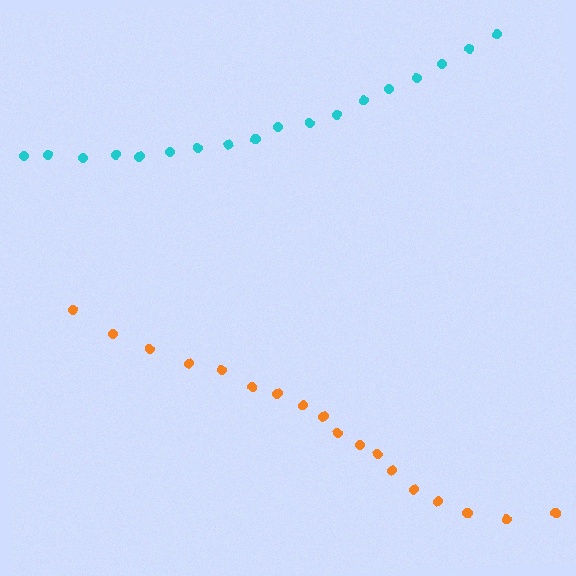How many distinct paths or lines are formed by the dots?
There are 2 distinct paths.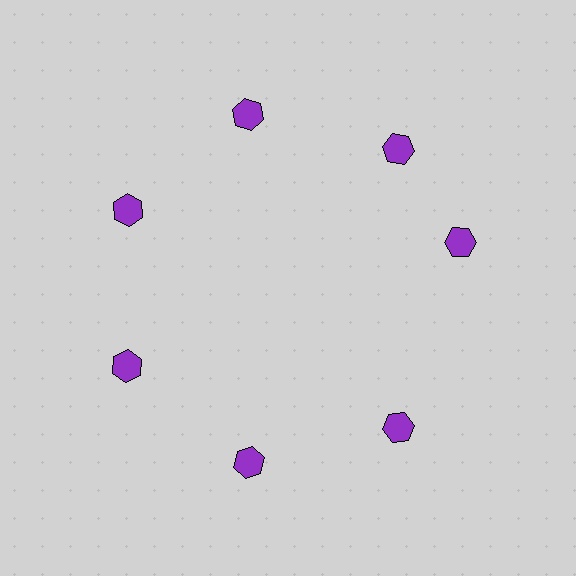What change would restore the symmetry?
The symmetry would be restored by rotating it back into even spacing with its neighbors so that all 7 hexagons sit at equal angles and equal distance from the center.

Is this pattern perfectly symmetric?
No. The 7 purple hexagons are arranged in a ring, but one element near the 3 o'clock position is rotated out of alignment along the ring, breaking the 7-fold rotational symmetry.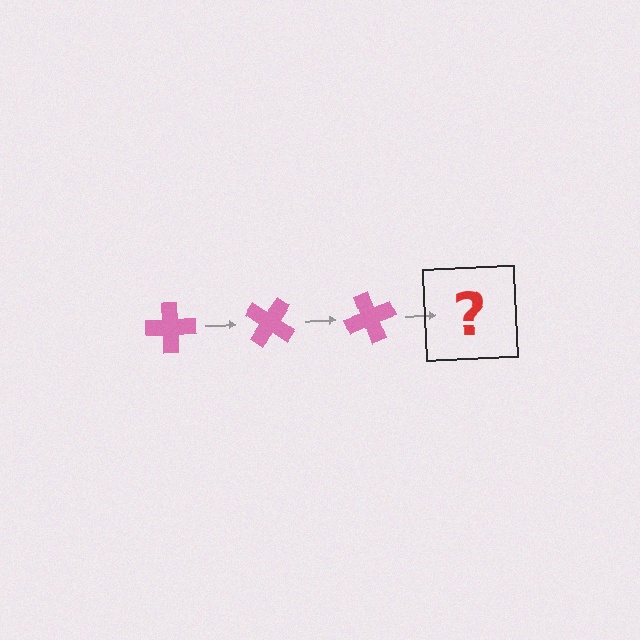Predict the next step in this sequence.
The next step is a pink cross rotated 105 degrees.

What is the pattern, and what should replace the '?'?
The pattern is that the cross rotates 35 degrees each step. The '?' should be a pink cross rotated 105 degrees.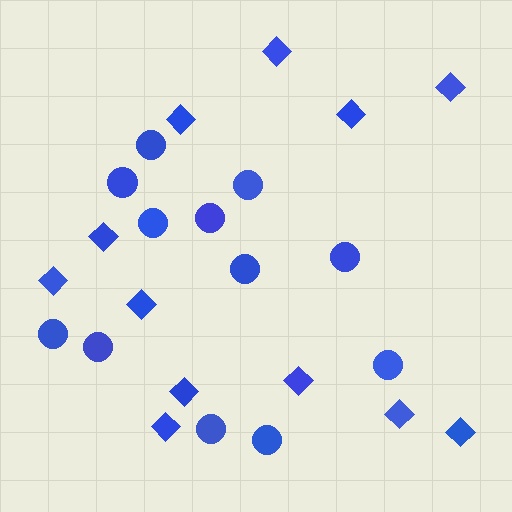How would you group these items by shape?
There are 2 groups: one group of diamonds (12) and one group of circles (12).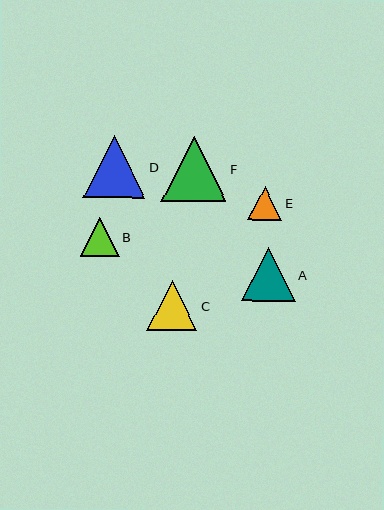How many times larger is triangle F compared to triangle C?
Triangle F is approximately 1.3 times the size of triangle C.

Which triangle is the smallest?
Triangle E is the smallest with a size of approximately 34 pixels.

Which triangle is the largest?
Triangle F is the largest with a size of approximately 65 pixels.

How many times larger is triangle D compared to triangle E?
Triangle D is approximately 1.8 times the size of triangle E.